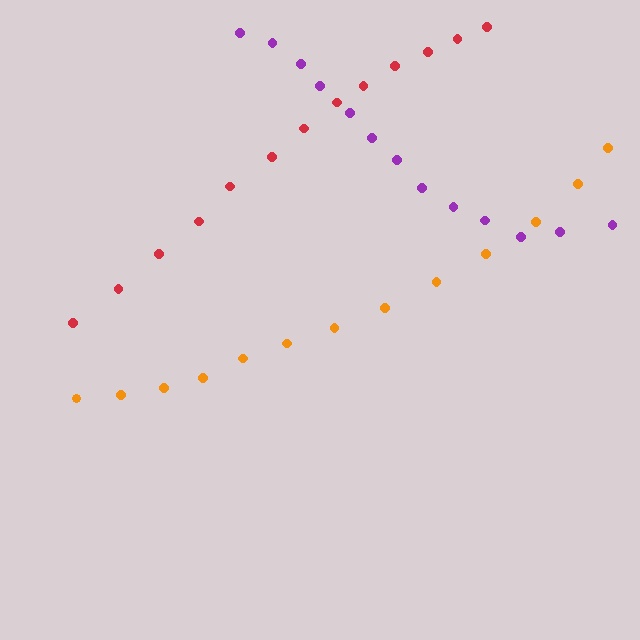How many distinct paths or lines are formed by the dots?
There are 3 distinct paths.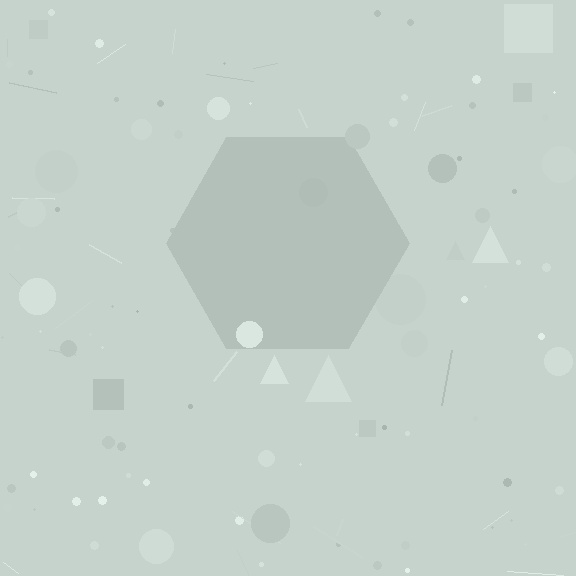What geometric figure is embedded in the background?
A hexagon is embedded in the background.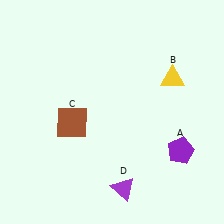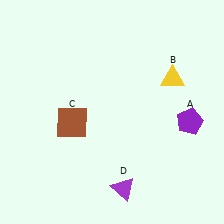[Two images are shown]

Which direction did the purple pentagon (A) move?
The purple pentagon (A) moved up.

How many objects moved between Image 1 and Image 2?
1 object moved between the two images.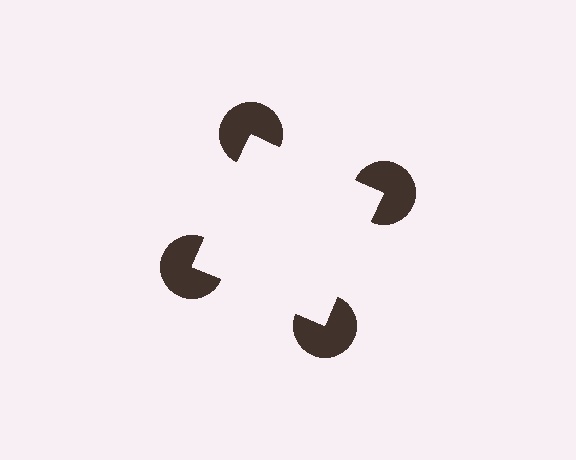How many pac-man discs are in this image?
There are 4 — one at each vertex of the illusory square.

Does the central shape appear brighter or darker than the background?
It typically appears slightly brighter than the background, even though no actual brightness change is drawn.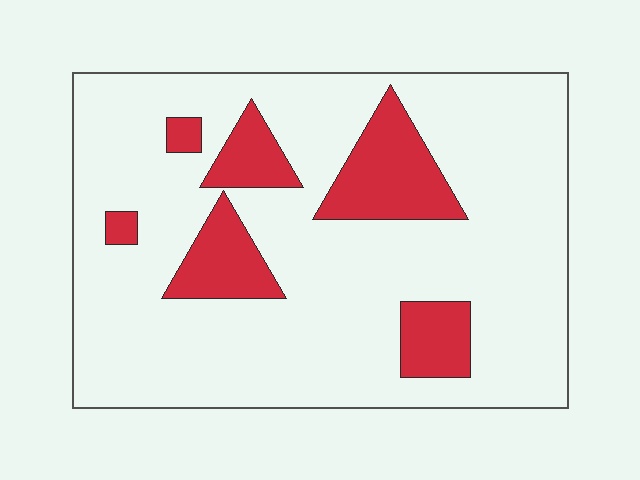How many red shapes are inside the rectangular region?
6.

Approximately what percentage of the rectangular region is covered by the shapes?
Approximately 20%.